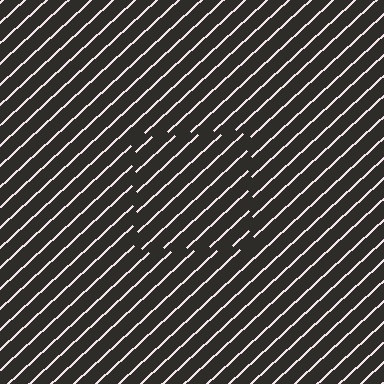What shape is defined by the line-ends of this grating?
An illusory square. The interior of the shape contains the same grating, shifted by half a period — the contour is defined by the phase discontinuity where line-ends from the inner and outer gratings abut.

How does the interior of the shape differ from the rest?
The interior of the shape contains the same grating, shifted by half a period — the contour is defined by the phase discontinuity where line-ends from the inner and outer gratings abut.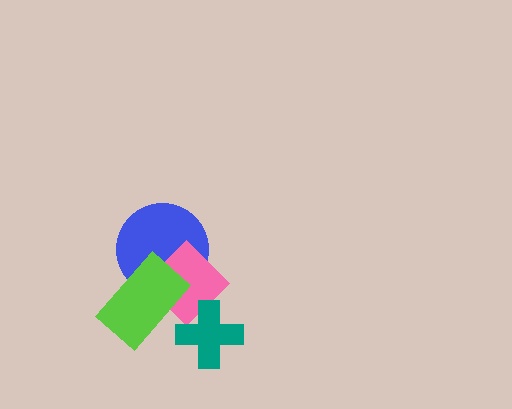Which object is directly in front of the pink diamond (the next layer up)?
The lime rectangle is directly in front of the pink diamond.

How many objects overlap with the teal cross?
1 object overlaps with the teal cross.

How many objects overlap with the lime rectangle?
2 objects overlap with the lime rectangle.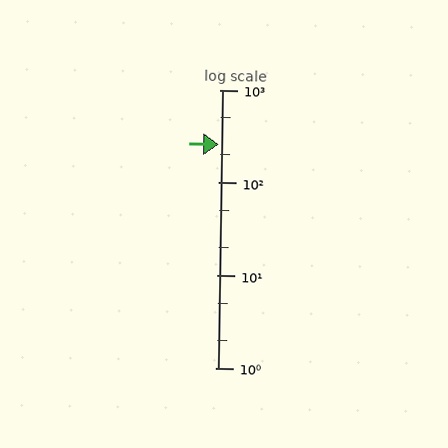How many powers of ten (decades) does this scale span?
The scale spans 3 decades, from 1 to 1000.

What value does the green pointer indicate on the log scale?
The pointer indicates approximately 260.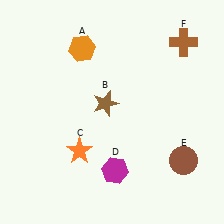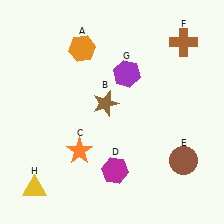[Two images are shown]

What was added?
A purple hexagon (G), a yellow triangle (H) were added in Image 2.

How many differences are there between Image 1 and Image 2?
There are 2 differences between the two images.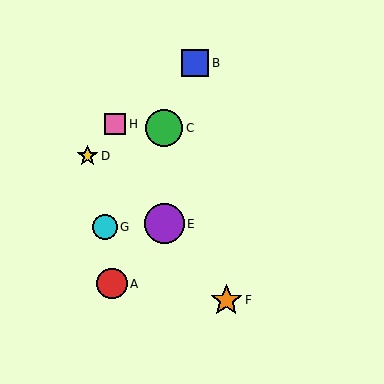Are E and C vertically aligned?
Yes, both are at x≈164.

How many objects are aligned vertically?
2 objects (C, E) are aligned vertically.